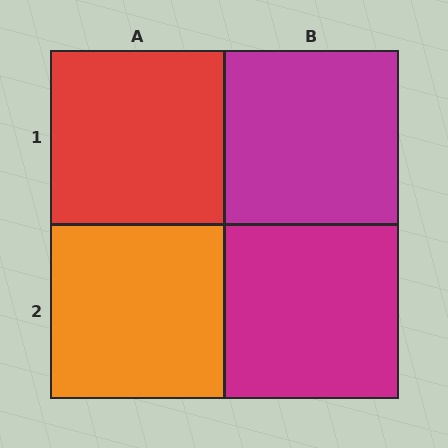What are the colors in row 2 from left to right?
Orange, magenta.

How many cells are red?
1 cell is red.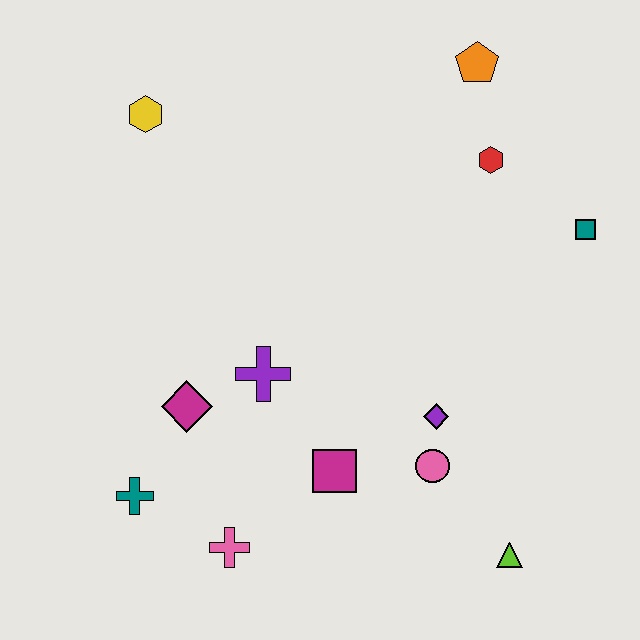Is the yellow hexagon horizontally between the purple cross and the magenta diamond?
No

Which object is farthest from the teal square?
The teal cross is farthest from the teal square.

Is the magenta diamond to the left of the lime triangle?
Yes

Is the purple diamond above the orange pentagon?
No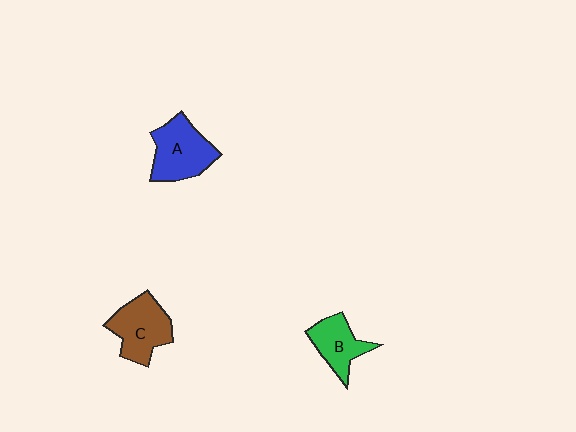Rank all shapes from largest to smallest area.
From largest to smallest: A (blue), C (brown), B (green).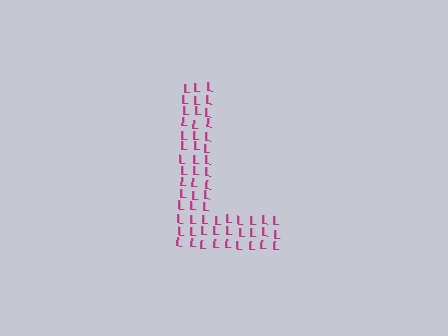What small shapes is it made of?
It is made of small letter L's.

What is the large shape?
The large shape is the letter L.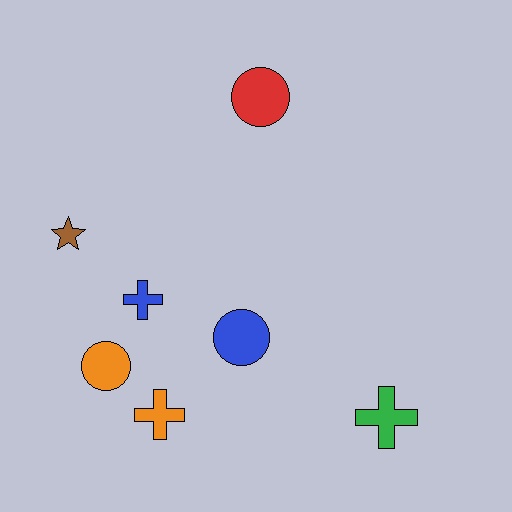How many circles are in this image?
There are 3 circles.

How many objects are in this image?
There are 7 objects.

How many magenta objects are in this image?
There are no magenta objects.